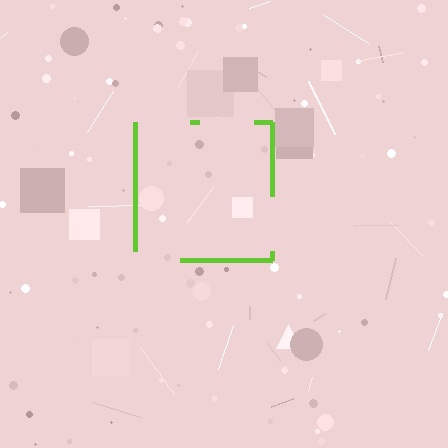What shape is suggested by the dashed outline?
The dashed outline suggests a square.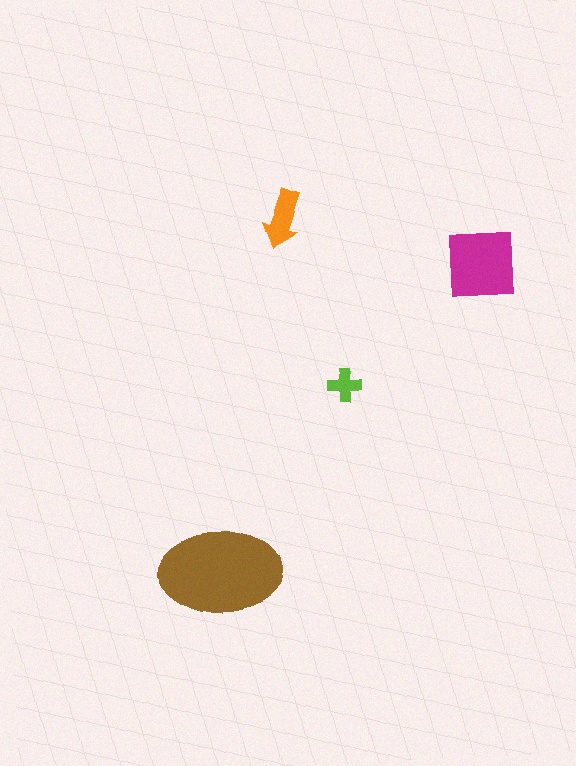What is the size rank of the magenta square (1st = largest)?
2nd.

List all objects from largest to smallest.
The brown ellipse, the magenta square, the orange arrow, the lime cross.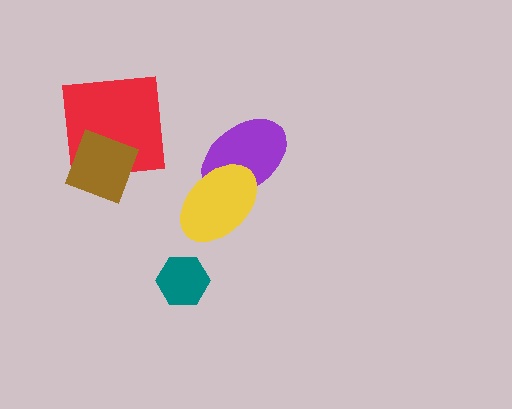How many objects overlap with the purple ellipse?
1 object overlaps with the purple ellipse.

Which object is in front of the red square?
The brown diamond is in front of the red square.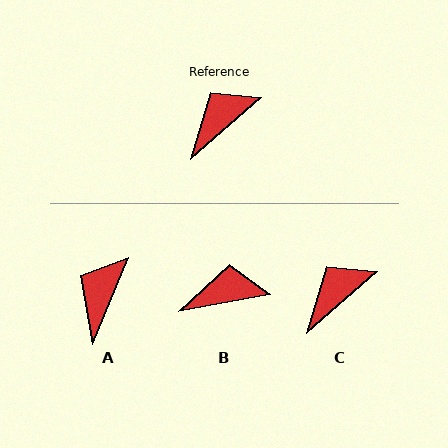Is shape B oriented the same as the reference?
No, it is off by about 31 degrees.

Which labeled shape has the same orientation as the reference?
C.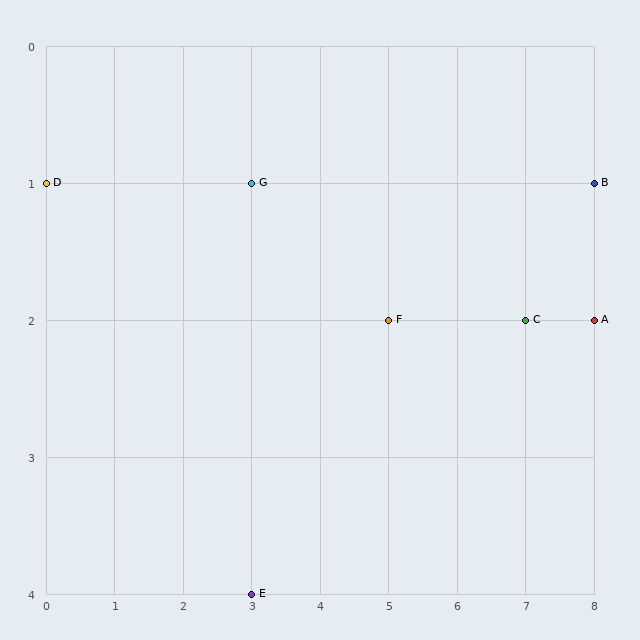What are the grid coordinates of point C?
Point C is at grid coordinates (7, 2).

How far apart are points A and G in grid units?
Points A and G are 5 columns and 1 row apart (about 5.1 grid units diagonally).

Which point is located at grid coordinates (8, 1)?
Point B is at (8, 1).